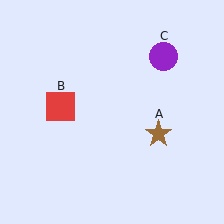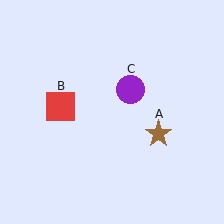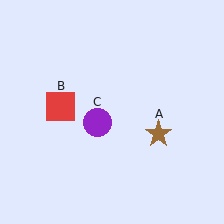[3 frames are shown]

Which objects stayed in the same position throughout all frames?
Brown star (object A) and red square (object B) remained stationary.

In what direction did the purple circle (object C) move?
The purple circle (object C) moved down and to the left.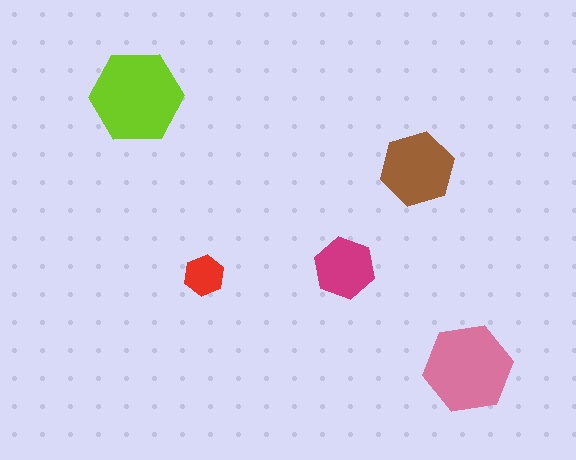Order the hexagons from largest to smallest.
the lime one, the pink one, the brown one, the magenta one, the red one.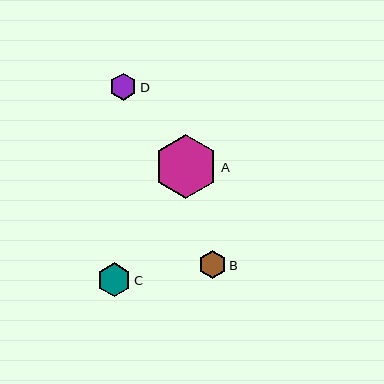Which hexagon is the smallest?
Hexagon D is the smallest with a size of approximately 27 pixels.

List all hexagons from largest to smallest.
From largest to smallest: A, C, B, D.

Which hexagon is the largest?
Hexagon A is the largest with a size of approximately 64 pixels.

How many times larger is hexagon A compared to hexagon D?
Hexagon A is approximately 2.3 times the size of hexagon D.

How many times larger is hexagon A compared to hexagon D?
Hexagon A is approximately 2.3 times the size of hexagon D.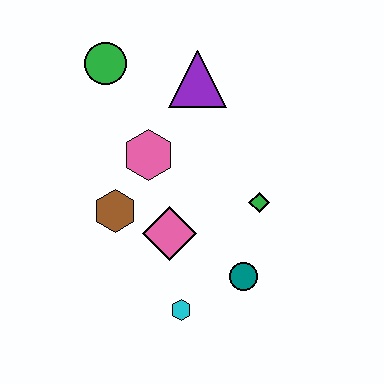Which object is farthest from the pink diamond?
The green circle is farthest from the pink diamond.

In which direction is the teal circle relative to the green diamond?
The teal circle is below the green diamond.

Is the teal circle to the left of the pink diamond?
No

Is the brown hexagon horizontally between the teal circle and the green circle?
Yes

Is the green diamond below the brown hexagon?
No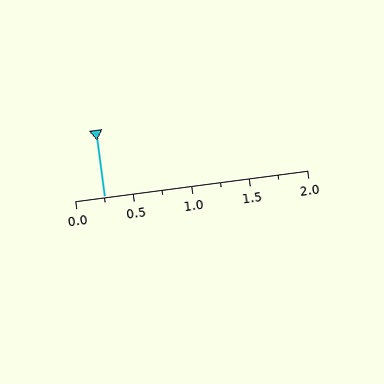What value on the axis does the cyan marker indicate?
The marker indicates approximately 0.25.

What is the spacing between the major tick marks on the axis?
The major ticks are spaced 0.5 apart.